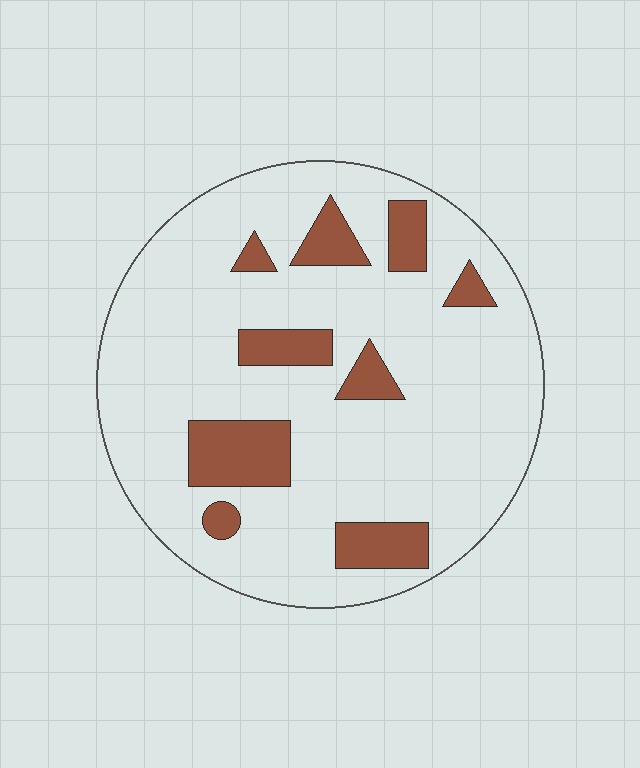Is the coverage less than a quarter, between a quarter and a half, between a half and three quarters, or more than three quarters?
Less than a quarter.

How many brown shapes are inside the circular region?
9.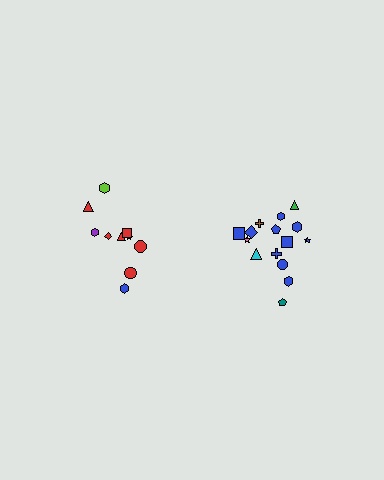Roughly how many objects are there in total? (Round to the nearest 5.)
Roughly 25 objects in total.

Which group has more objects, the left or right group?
The right group.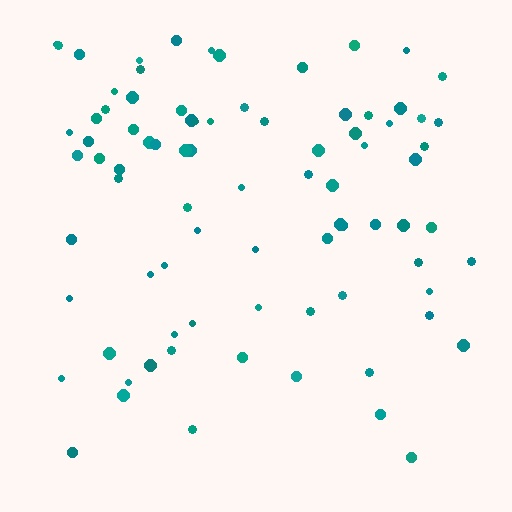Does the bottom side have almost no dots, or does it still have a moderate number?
Still a moderate number, just noticeably fewer than the top.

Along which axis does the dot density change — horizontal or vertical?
Vertical.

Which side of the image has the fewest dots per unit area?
The bottom.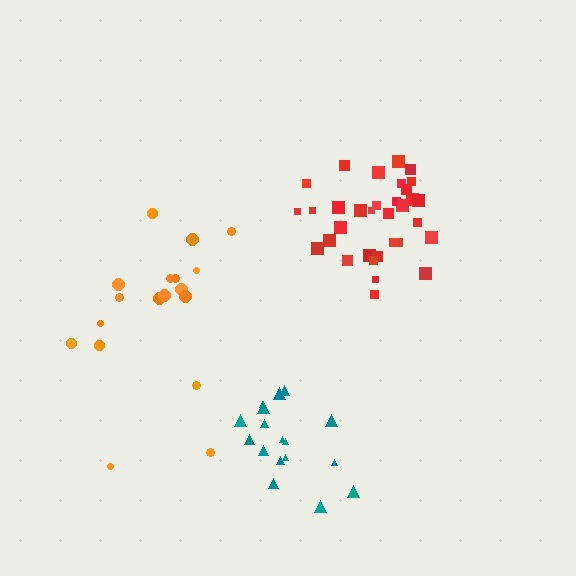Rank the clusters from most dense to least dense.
red, teal, orange.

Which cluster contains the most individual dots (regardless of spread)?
Red (34).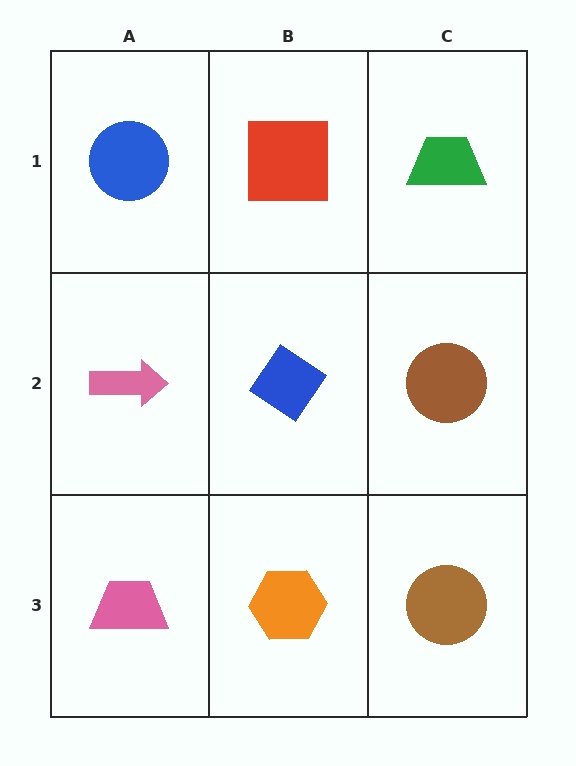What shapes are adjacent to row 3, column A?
A pink arrow (row 2, column A), an orange hexagon (row 3, column B).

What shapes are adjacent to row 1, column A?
A pink arrow (row 2, column A), a red square (row 1, column B).